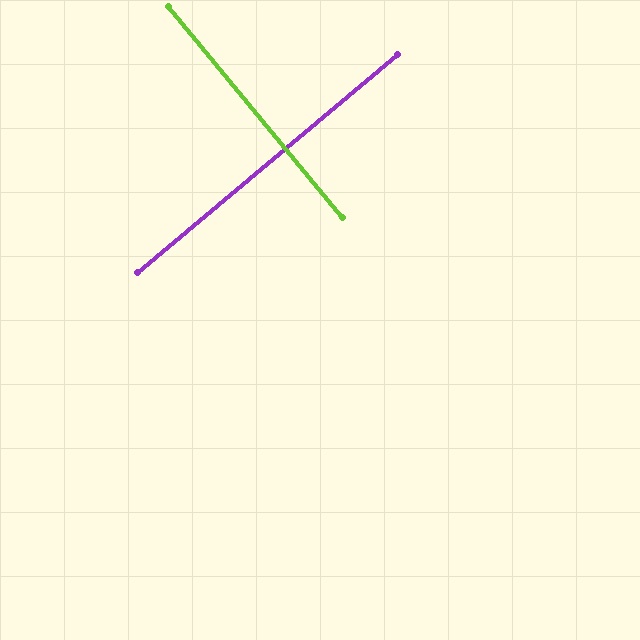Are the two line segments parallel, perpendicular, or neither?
Perpendicular — they meet at approximately 89°.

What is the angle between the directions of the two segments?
Approximately 89 degrees.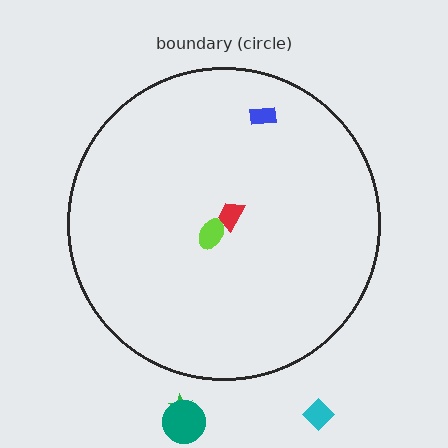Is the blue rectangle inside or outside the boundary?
Inside.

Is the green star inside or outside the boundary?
Outside.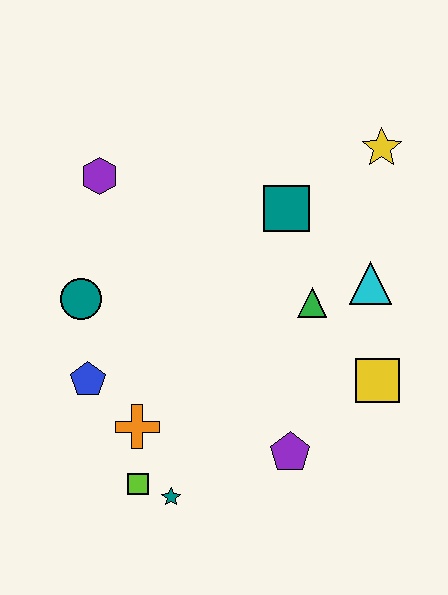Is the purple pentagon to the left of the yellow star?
Yes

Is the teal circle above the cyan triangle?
No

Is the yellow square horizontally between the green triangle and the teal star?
No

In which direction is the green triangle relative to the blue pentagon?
The green triangle is to the right of the blue pentagon.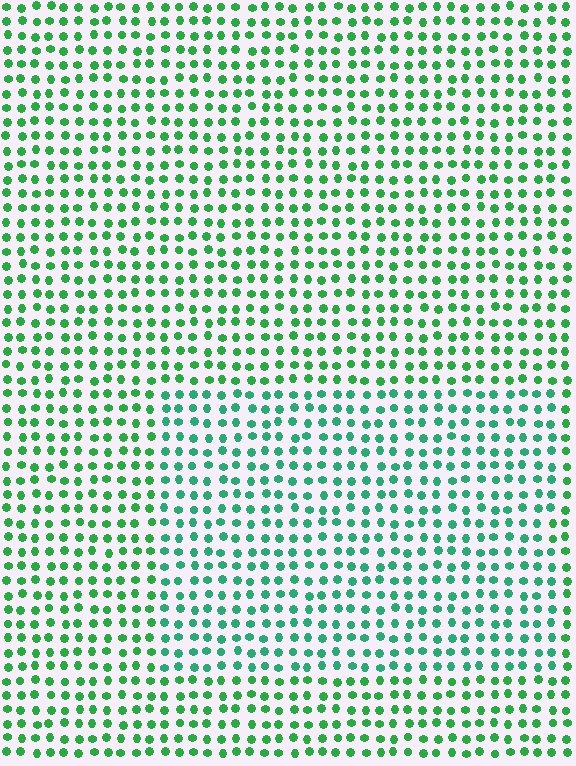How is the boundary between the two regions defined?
The boundary is defined purely by a slight shift in hue (about 24 degrees). Spacing, size, and orientation are identical on both sides.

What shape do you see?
I see a rectangle.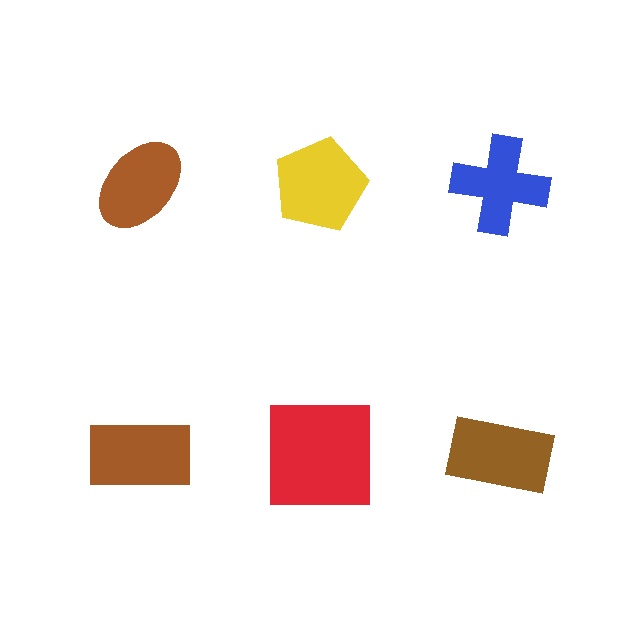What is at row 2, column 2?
A red square.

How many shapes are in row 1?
3 shapes.